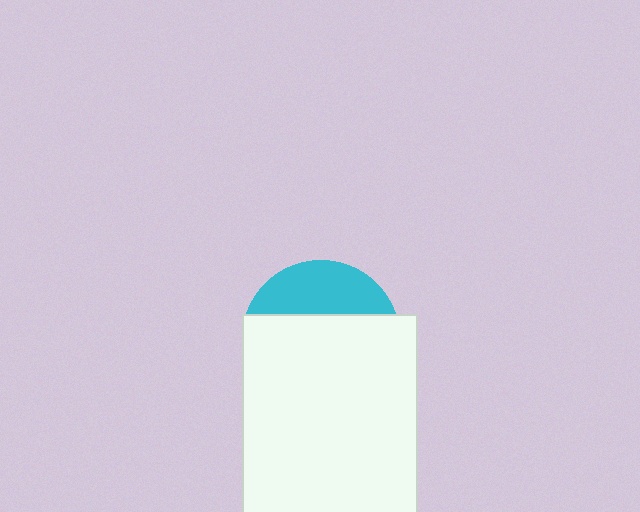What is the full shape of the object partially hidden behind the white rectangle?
The partially hidden object is a cyan circle.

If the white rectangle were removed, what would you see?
You would see the complete cyan circle.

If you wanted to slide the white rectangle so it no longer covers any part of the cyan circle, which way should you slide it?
Slide it down — that is the most direct way to separate the two shapes.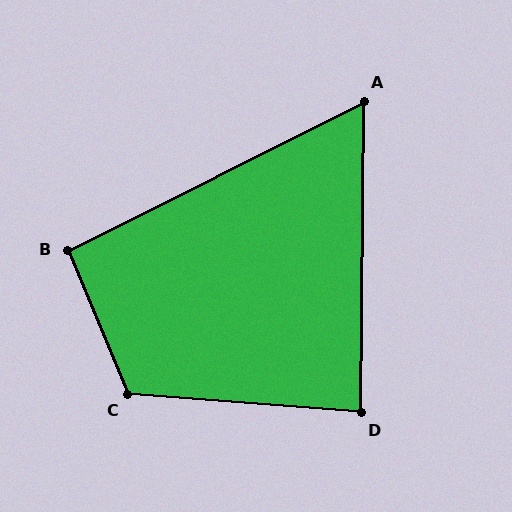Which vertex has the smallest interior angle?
A, at approximately 63 degrees.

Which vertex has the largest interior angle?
C, at approximately 117 degrees.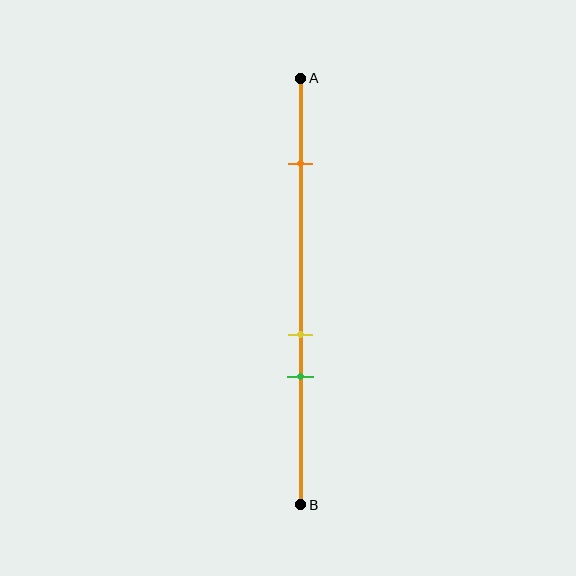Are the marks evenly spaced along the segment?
No, the marks are not evenly spaced.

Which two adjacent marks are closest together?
The yellow and green marks are the closest adjacent pair.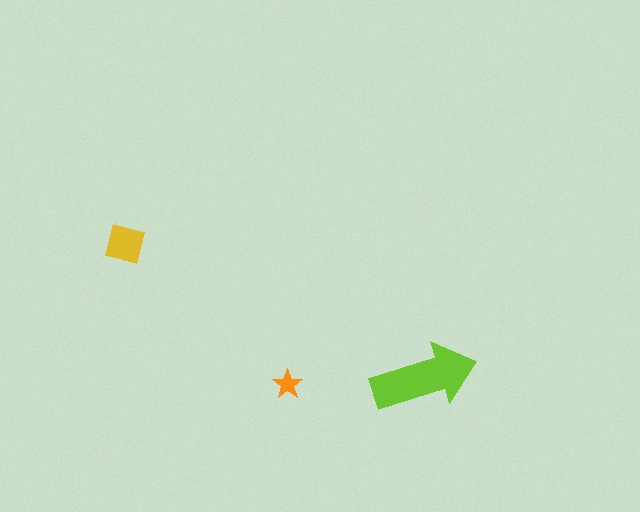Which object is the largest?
The lime arrow.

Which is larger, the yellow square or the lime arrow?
The lime arrow.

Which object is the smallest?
The orange star.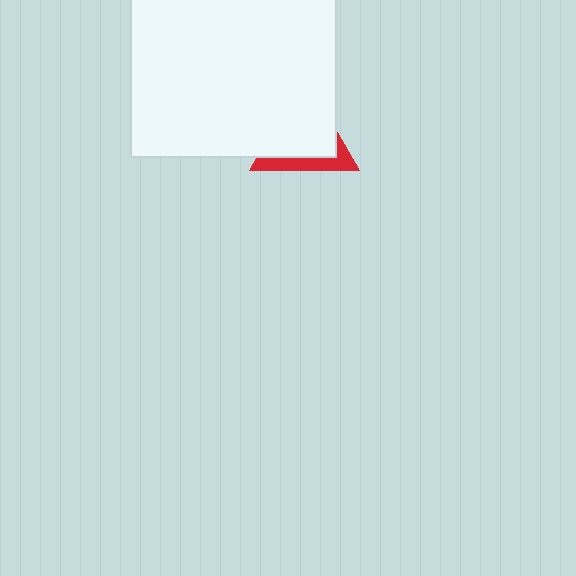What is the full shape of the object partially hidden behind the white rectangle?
The partially hidden object is a red triangle.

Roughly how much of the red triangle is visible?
A small part of it is visible (roughly 30%).